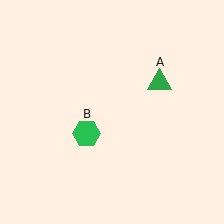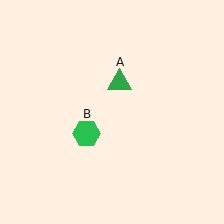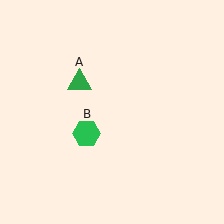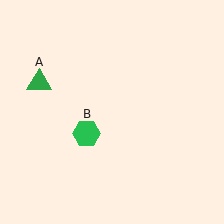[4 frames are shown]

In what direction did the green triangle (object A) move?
The green triangle (object A) moved left.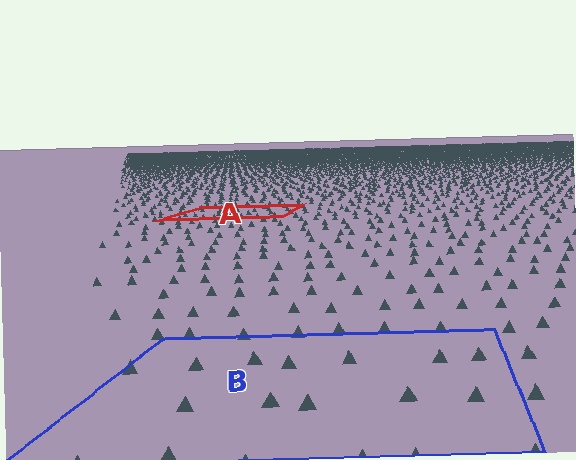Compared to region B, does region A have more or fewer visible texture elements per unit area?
Region A has more texture elements per unit area — they are packed more densely because it is farther away.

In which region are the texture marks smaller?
The texture marks are smaller in region A, because it is farther away.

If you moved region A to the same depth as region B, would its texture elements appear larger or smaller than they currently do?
They would appear larger. At a closer depth, the same texture elements are projected at a bigger on-screen size.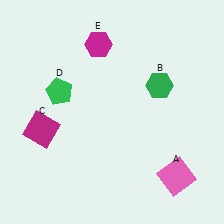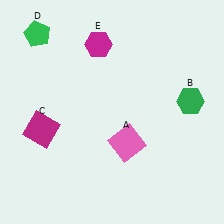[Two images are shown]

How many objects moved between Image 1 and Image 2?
3 objects moved between the two images.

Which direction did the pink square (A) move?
The pink square (A) moved left.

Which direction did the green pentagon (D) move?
The green pentagon (D) moved up.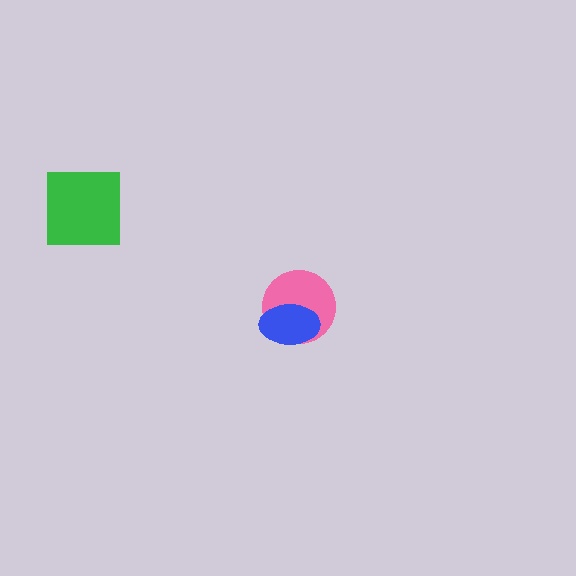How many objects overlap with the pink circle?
1 object overlaps with the pink circle.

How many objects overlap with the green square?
0 objects overlap with the green square.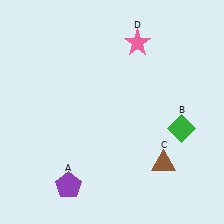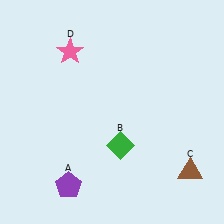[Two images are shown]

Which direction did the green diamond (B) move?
The green diamond (B) moved left.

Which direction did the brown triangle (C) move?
The brown triangle (C) moved right.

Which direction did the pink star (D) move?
The pink star (D) moved left.